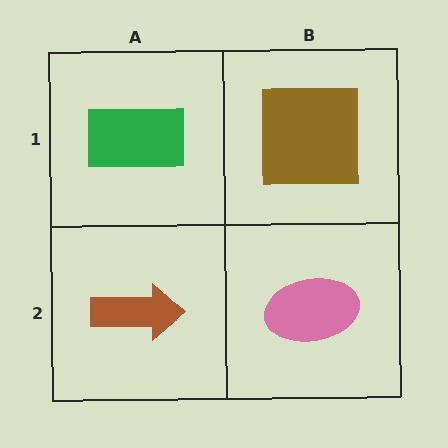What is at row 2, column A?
A brown arrow.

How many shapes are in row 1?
2 shapes.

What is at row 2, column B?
A pink ellipse.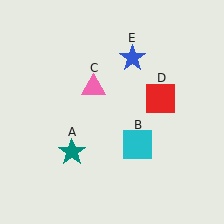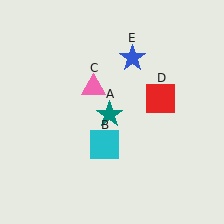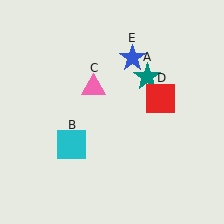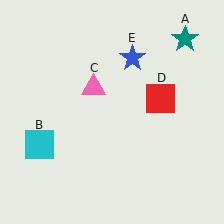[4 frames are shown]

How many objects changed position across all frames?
2 objects changed position: teal star (object A), cyan square (object B).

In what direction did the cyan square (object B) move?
The cyan square (object B) moved left.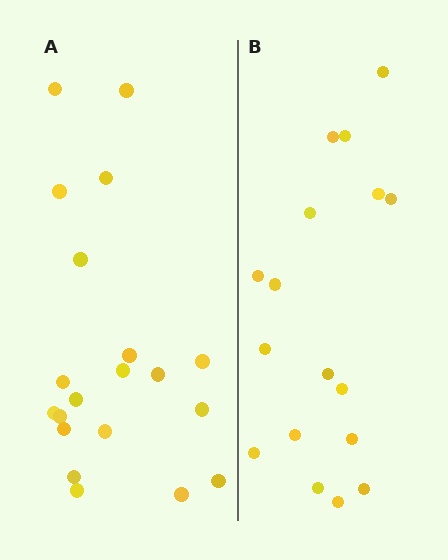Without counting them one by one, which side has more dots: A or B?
Region A (the left region) has more dots.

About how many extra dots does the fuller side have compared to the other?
Region A has just a few more — roughly 2 or 3 more dots than region B.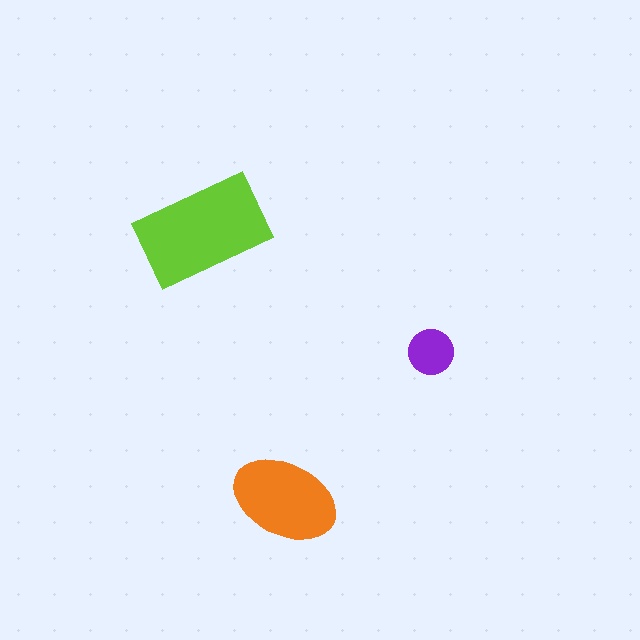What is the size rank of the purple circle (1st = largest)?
3rd.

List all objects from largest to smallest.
The lime rectangle, the orange ellipse, the purple circle.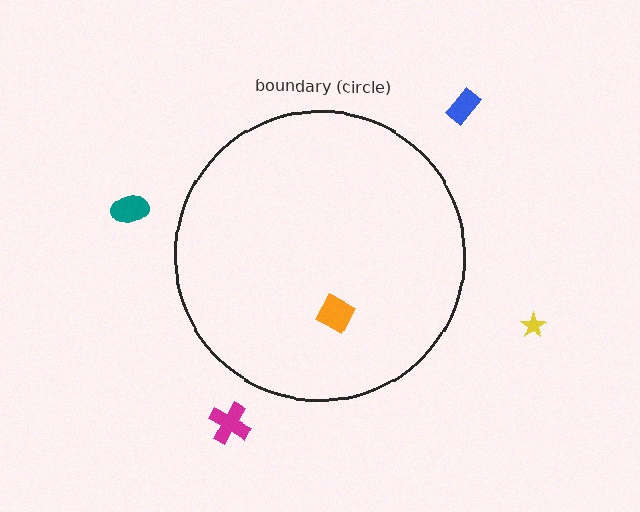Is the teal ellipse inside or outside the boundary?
Outside.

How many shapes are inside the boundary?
1 inside, 4 outside.